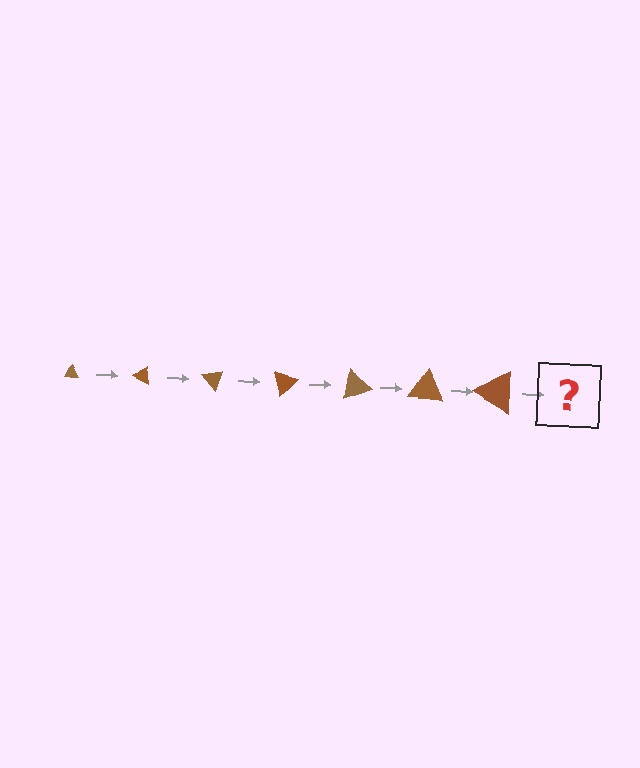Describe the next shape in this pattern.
It should be a triangle, larger than the previous one and rotated 175 degrees from the start.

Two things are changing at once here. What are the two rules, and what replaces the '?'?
The two rules are that the triangle grows larger each step and it rotates 25 degrees each step. The '?' should be a triangle, larger than the previous one and rotated 175 degrees from the start.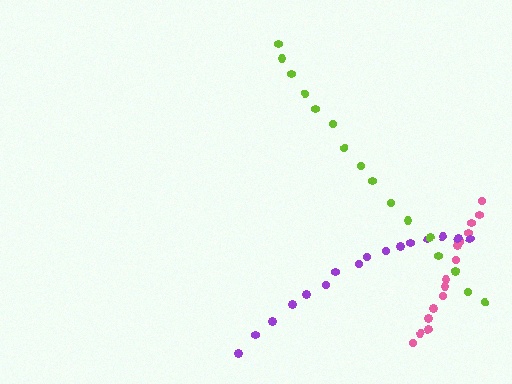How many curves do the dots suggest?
There are 3 distinct paths.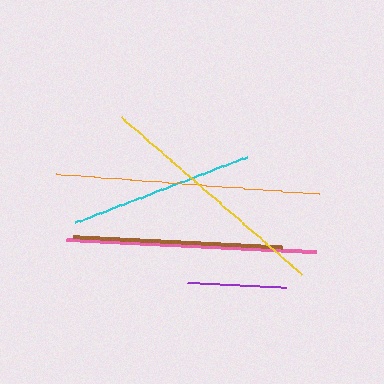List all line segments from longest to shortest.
From longest to shortest: orange, pink, yellow, brown, cyan, purple.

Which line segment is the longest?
The orange line is the longest at approximately 263 pixels.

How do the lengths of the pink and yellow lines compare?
The pink and yellow lines are approximately the same length.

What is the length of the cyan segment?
The cyan segment is approximately 183 pixels long.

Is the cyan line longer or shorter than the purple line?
The cyan line is longer than the purple line.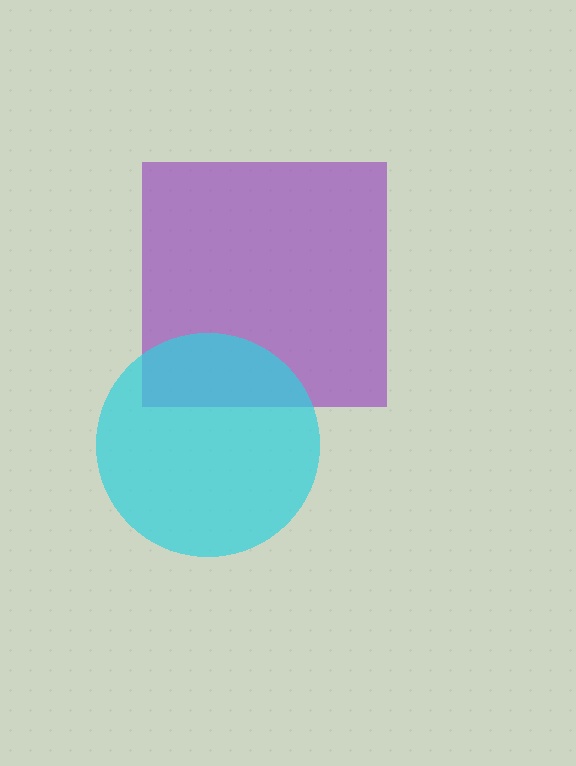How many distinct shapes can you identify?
There are 2 distinct shapes: a purple square, a cyan circle.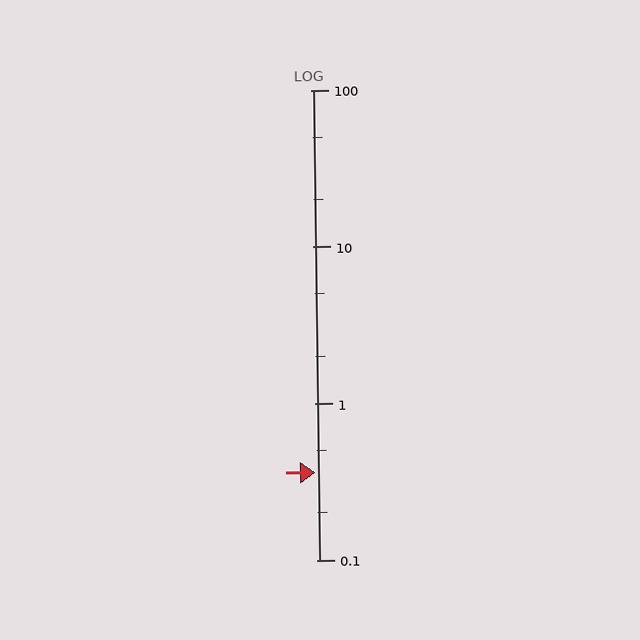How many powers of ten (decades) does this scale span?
The scale spans 3 decades, from 0.1 to 100.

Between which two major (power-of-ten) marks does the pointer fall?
The pointer is between 0.1 and 1.